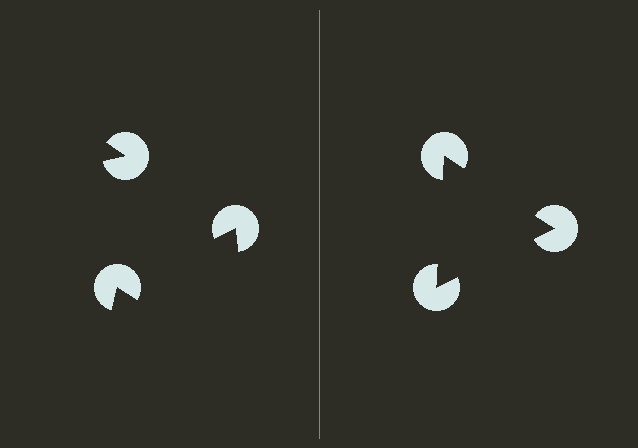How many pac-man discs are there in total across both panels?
6 — 3 on each side.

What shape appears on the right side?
An illusory triangle.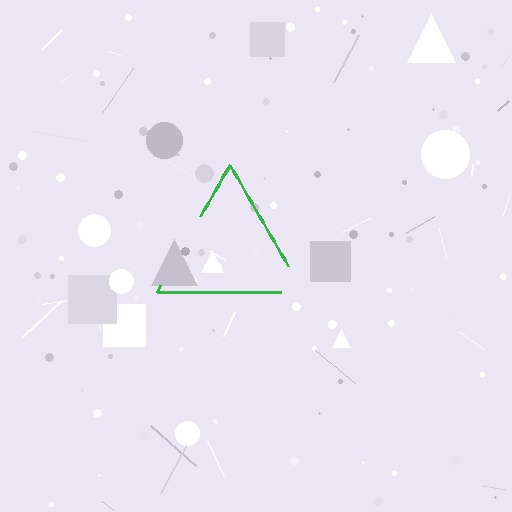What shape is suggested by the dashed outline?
The dashed outline suggests a triangle.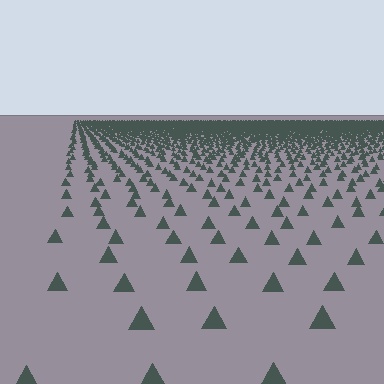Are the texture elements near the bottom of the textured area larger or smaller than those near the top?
Larger. Near the bottom, elements are closer to the viewer and appear at a bigger on-screen size.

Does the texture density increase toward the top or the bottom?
Density increases toward the top.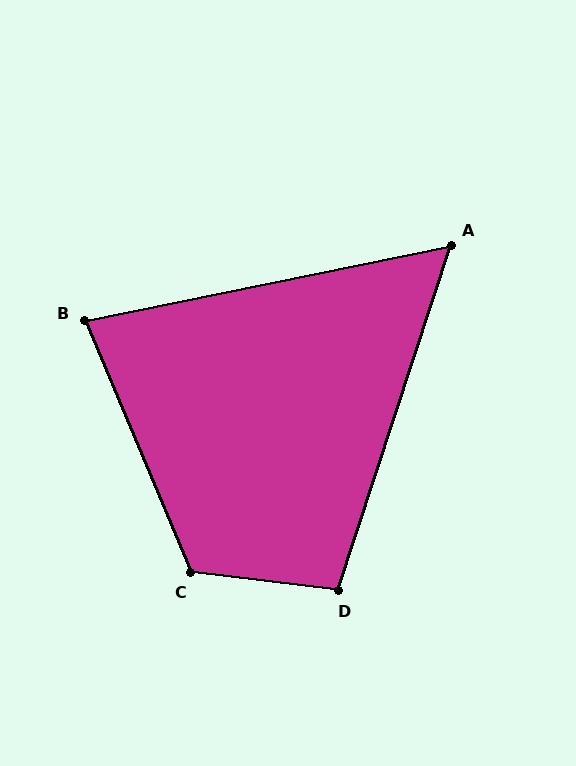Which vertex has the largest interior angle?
C, at approximately 120 degrees.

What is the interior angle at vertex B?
Approximately 79 degrees (acute).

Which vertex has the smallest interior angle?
A, at approximately 60 degrees.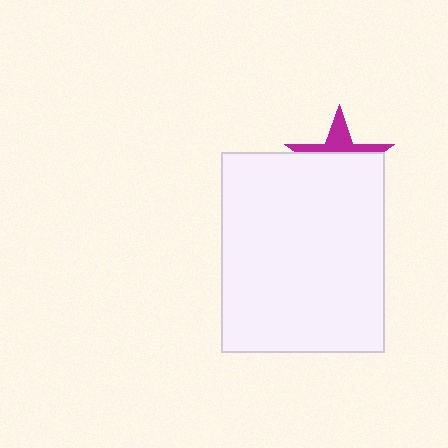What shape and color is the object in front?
The object in front is a white rectangle.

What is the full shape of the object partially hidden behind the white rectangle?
The partially hidden object is a magenta star.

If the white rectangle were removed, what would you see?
You would see the complete magenta star.